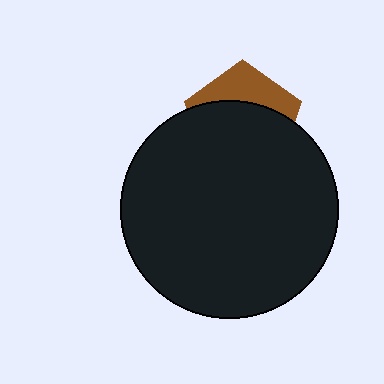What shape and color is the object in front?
The object in front is a black circle.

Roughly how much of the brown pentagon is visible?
A small part of it is visible (roughly 33%).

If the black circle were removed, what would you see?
You would see the complete brown pentagon.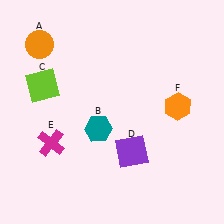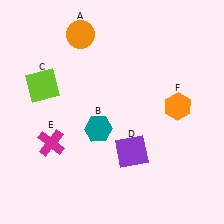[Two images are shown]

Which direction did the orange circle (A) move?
The orange circle (A) moved right.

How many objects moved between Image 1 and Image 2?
1 object moved between the two images.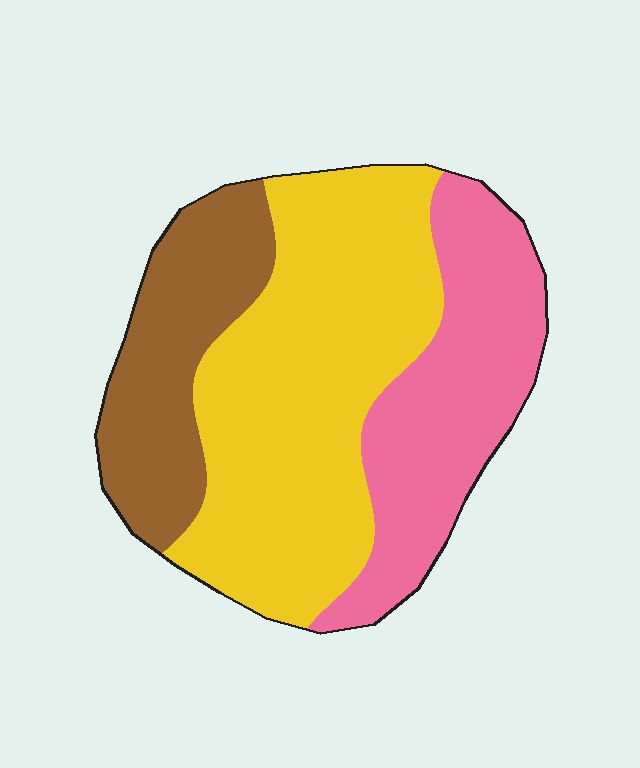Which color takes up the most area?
Yellow, at roughly 50%.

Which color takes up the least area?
Brown, at roughly 20%.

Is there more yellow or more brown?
Yellow.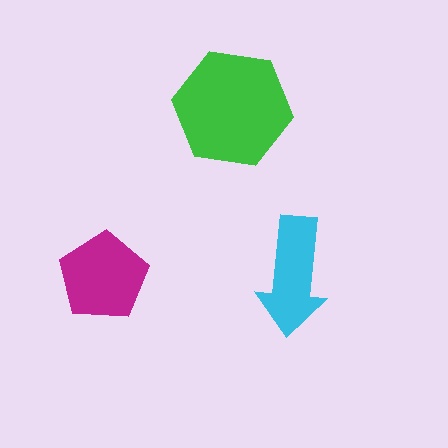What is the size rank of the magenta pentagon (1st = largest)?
2nd.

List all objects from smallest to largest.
The cyan arrow, the magenta pentagon, the green hexagon.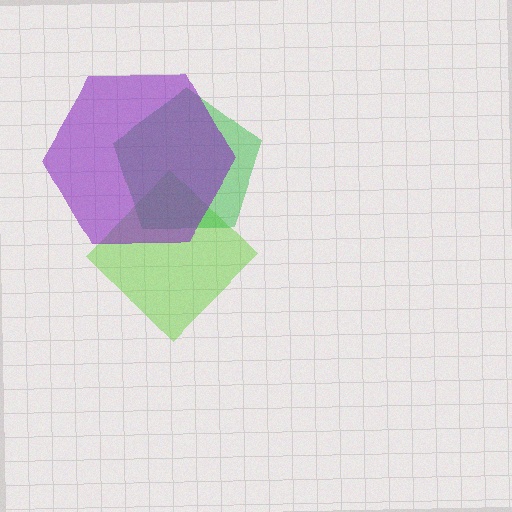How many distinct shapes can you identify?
There are 3 distinct shapes: a lime diamond, a green pentagon, a purple hexagon.